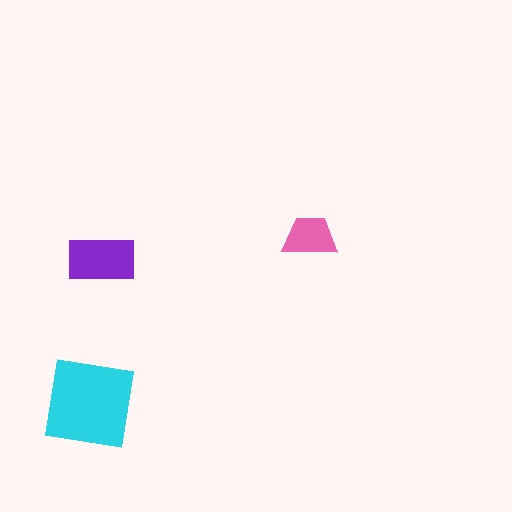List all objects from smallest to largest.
The pink trapezoid, the purple rectangle, the cyan square.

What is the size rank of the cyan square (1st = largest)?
1st.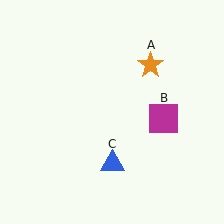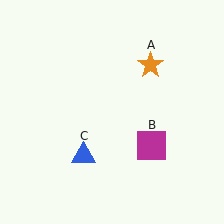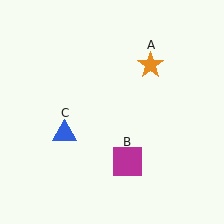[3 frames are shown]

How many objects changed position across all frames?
2 objects changed position: magenta square (object B), blue triangle (object C).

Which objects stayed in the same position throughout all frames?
Orange star (object A) remained stationary.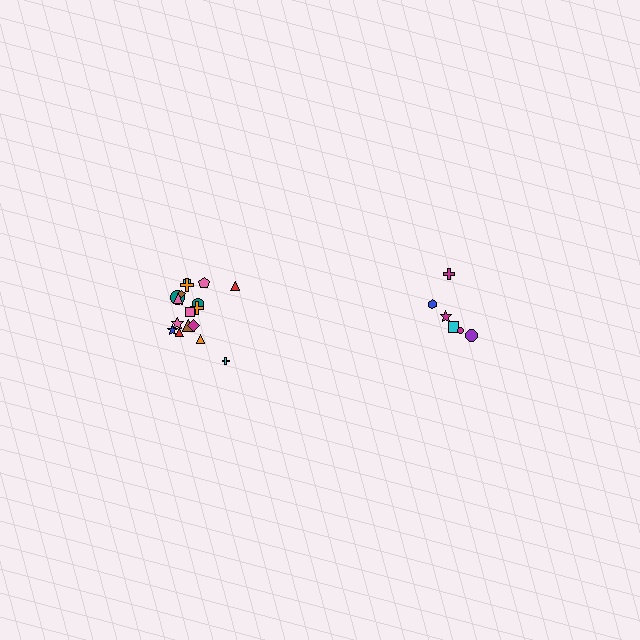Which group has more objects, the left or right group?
The left group.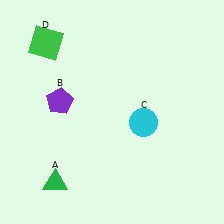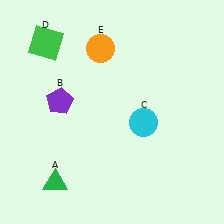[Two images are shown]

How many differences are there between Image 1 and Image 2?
There is 1 difference between the two images.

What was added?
An orange circle (E) was added in Image 2.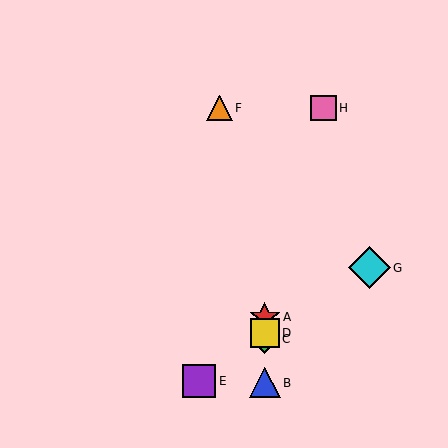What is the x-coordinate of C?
Object C is at x≈265.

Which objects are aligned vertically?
Objects A, B, C, D are aligned vertically.